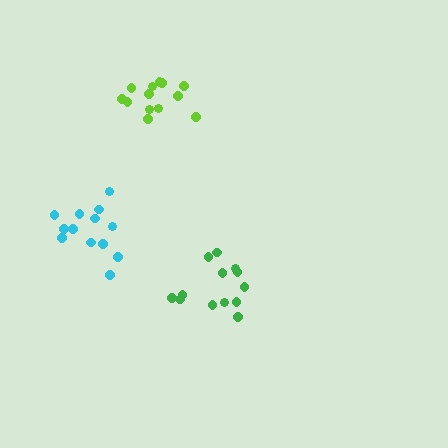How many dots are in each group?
Group 1: 13 dots, Group 2: 13 dots, Group 3: 13 dots (39 total).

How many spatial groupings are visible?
There are 3 spatial groupings.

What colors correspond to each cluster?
The clusters are colored: green, cyan, lime.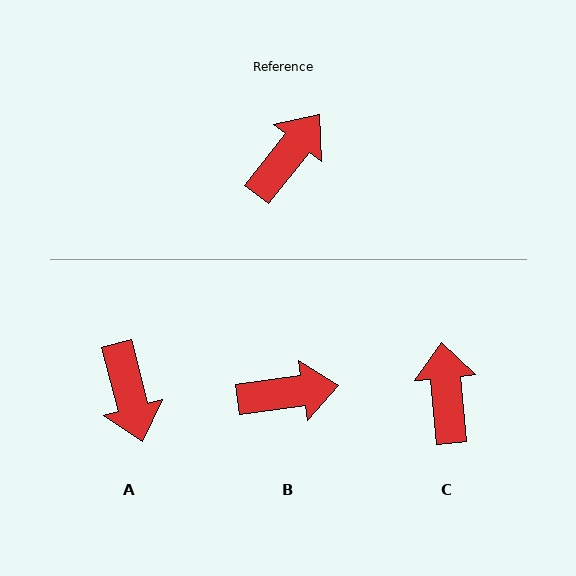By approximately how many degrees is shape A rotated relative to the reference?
Approximately 127 degrees clockwise.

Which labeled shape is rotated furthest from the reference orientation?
A, about 127 degrees away.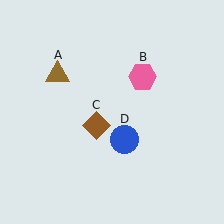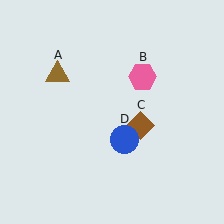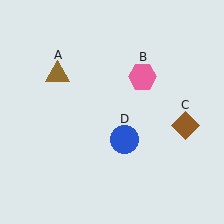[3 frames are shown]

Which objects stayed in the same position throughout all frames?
Brown triangle (object A) and pink hexagon (object B) and blue circle (object D) remained stationary.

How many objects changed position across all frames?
1 object changed position: brown diamond (object C).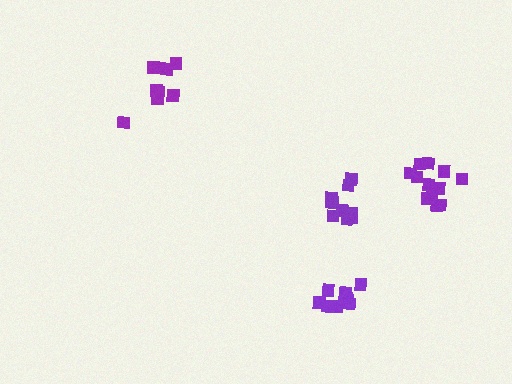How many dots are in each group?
Group 1: 10 dots, Group 2: 9 dots, Group 3: 8 dots, Group 4: 12 dots (39 total).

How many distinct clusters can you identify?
There are 4 distinct clusters.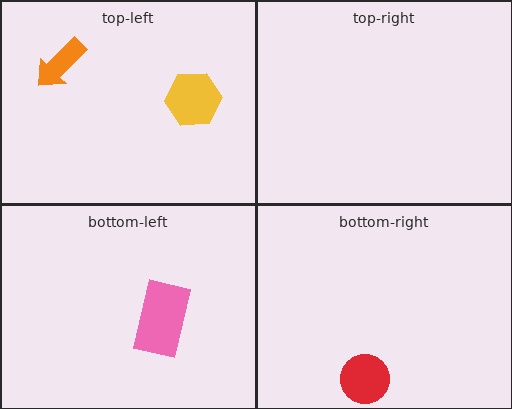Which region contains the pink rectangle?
The bottom-left region.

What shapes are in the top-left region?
The orange arrow, the yellow hexagon.